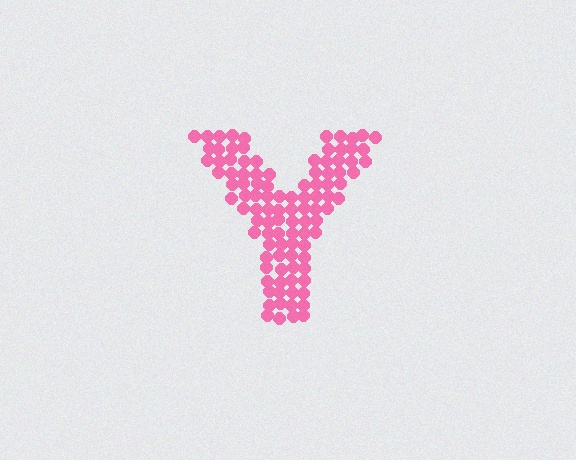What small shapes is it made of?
It is made of small circles.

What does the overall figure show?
The overall figure shows the letter Y.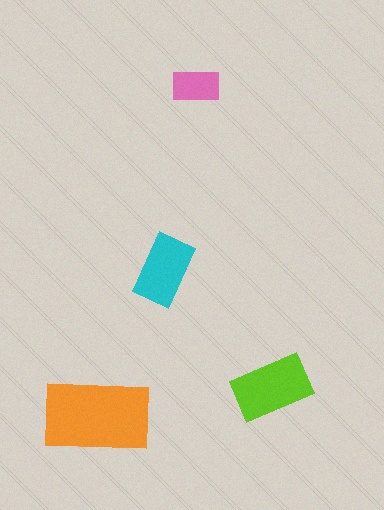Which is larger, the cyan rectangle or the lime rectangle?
The lime one.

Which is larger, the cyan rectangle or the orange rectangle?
The orange one.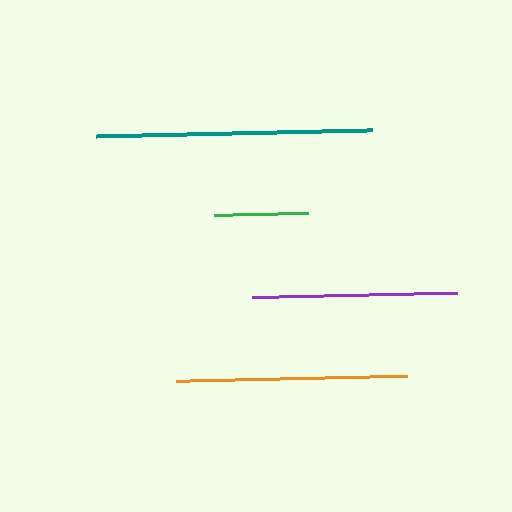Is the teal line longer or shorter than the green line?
The teal line is longer than the green line.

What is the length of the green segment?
The green segment is approximately 93 pixels long.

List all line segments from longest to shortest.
From longest to shortest: teal, orange, purple, green.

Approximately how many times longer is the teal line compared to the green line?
The teal line is approximately 3.0 times the length of the green line.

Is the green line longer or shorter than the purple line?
The purple line is longer than the green line.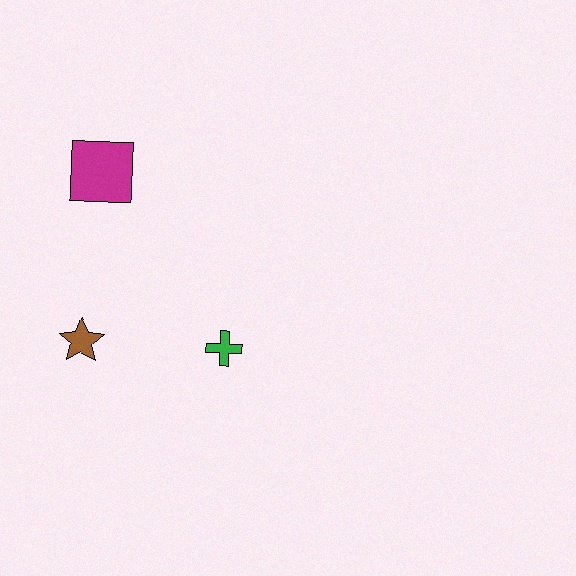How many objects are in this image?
There are 3 objects.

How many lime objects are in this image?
There are no lime objects.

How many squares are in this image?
There is 1 square.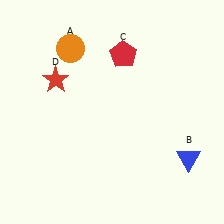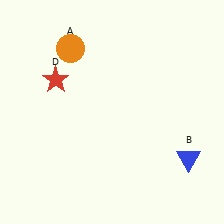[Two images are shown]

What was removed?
The red pentagon (C) was removed in Image 2.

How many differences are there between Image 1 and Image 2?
There is 1 difference between the two images.